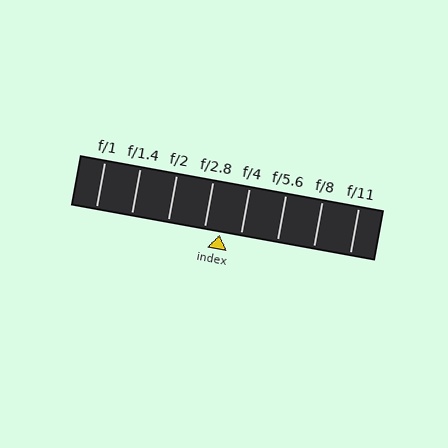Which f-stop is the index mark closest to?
The index mark is closest to f/2.8.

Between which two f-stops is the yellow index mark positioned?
The index mark is between f/2.8 and f/4.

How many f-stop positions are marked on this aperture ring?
There are 8 f-stop positions marked.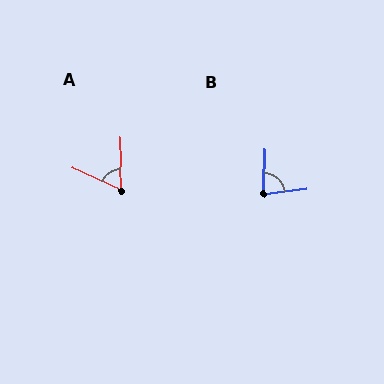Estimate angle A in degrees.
Approximately 64 degrees.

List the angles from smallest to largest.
A (64°), B (82°).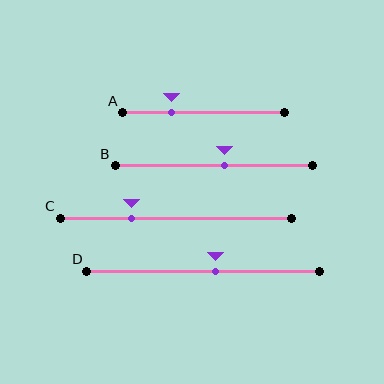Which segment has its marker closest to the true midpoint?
Segment D has its marker closest to the true midpoint.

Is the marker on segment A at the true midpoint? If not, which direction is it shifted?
No, the marker on segment A is shifted to the left by about 20% of the segment length.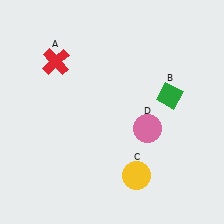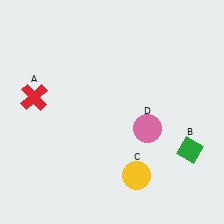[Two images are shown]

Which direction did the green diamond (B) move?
The green diamond (B) moved down.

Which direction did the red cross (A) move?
The red cross (A) moved down.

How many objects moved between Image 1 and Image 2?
2 objects moved between the two images.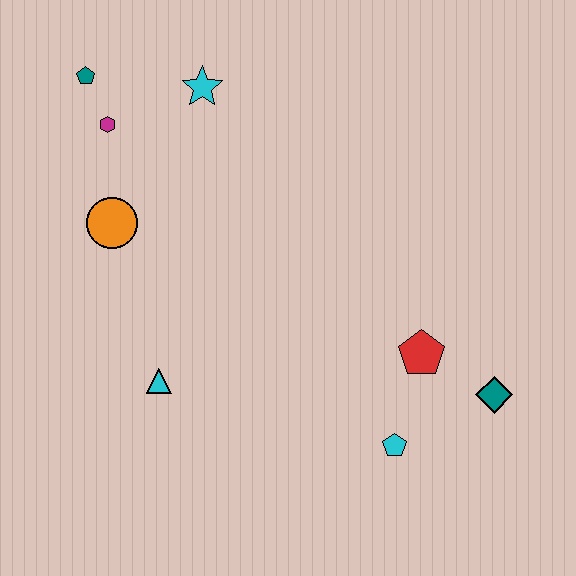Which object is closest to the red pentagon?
The teal diamond is closest to the red pentagon.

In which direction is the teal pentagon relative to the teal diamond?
The teal pentagon is to the left of the teal diamond.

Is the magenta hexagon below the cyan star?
Yes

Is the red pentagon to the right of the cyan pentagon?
Yes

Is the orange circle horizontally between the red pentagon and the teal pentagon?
Yes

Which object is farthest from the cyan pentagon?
The teal pentagon is farthest from the cyan pentagon.